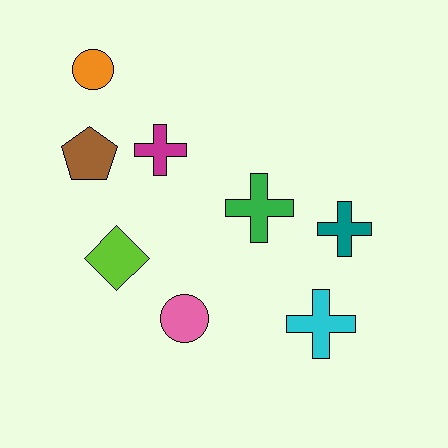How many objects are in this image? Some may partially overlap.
There are 8 objects.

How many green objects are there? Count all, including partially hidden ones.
There is 1 green object.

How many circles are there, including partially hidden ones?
There are 2 circles.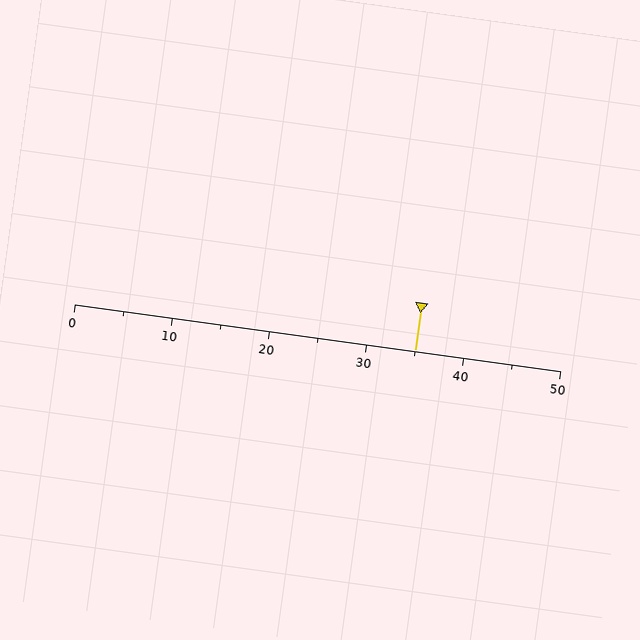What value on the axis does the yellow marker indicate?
The marker indicates approximately 35.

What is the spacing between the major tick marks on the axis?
The major ticks are spaced 10 apart.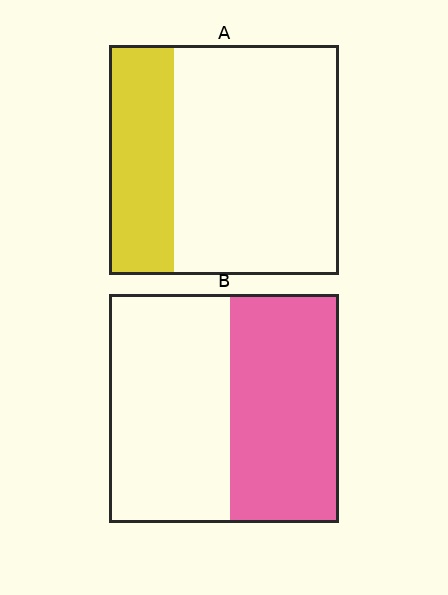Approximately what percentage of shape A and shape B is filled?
A is approximately 30% and B is approximately 45%.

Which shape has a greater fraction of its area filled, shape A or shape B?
Shape B.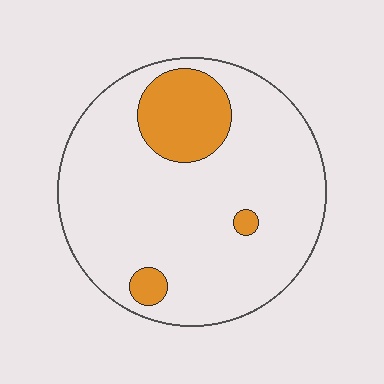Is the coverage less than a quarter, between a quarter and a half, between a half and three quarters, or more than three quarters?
Less than a quarter.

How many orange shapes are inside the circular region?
3.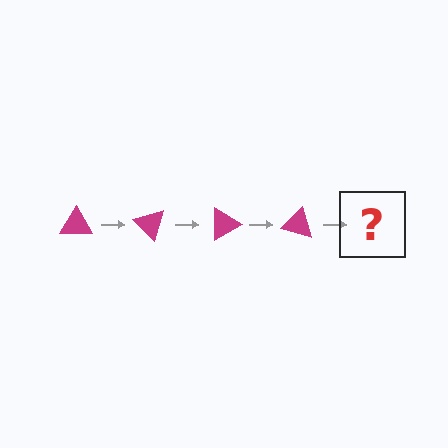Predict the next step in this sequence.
The next step is a magenta triangle rotated 180 degrees.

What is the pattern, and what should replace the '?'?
The pattern is that the triangle rotates 45 degrees each step. The '?' should be a magenta triangle rotated 180 degrees.